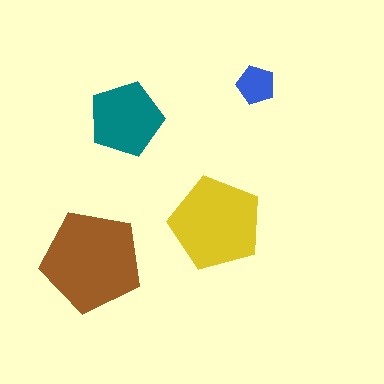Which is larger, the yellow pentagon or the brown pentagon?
The brown one.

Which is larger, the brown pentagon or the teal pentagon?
The brown one.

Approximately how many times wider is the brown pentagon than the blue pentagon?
About 2.5 times wider.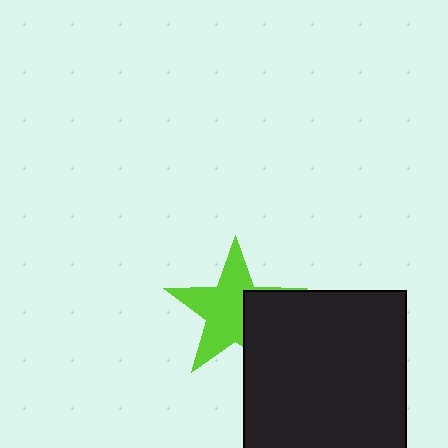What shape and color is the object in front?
The object in front is a black square.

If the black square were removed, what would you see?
You would see the complete lime star.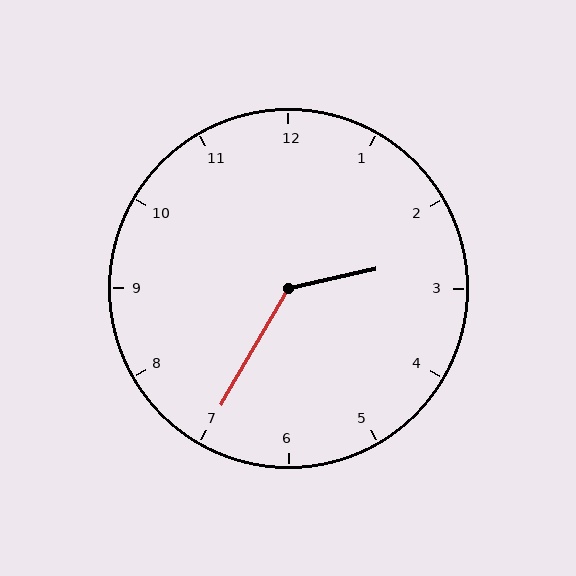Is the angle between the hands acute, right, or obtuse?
It is obtuse.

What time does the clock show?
2:35.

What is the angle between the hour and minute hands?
Approximately 132 degrees.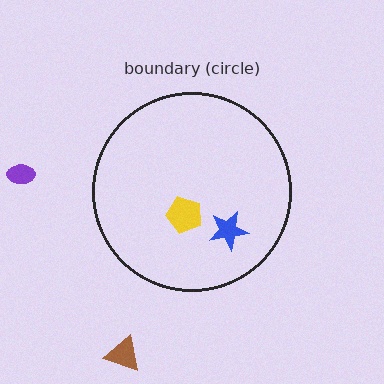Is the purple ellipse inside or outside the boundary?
Outside.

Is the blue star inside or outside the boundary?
Inside.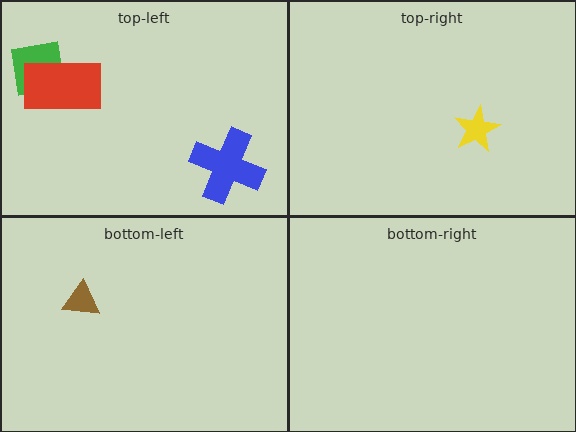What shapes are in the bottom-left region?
The brown triangle.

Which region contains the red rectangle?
The top-left region.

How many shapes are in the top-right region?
1.